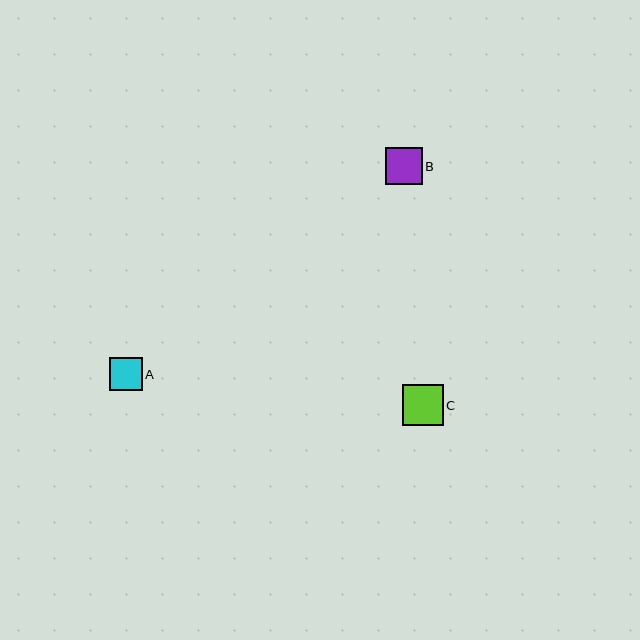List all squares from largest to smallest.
From largest to smallest: C, B, A.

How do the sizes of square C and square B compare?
Square C and square B are approximately the same size.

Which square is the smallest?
Square A is the smallest with a size of approximately 33 pixels.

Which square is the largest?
Square C is the largest with a size of approximately 40 pixels.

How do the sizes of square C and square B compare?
Square C and square B are approximately the same size.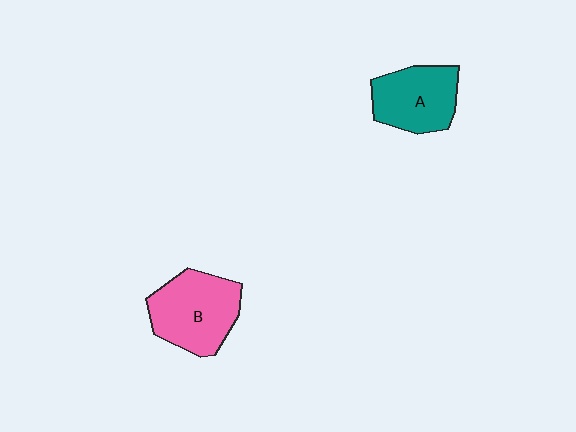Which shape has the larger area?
Shape B (pink).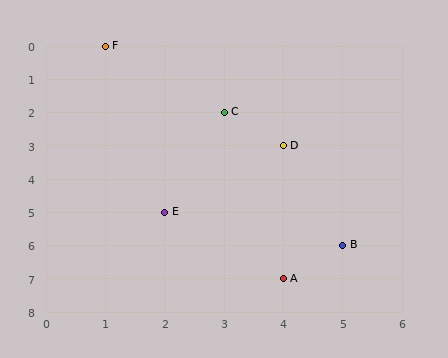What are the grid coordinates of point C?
Point C is at grid coordinates (3, 2).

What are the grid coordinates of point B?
Point B is at grid coordinates (5, 6).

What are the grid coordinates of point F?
Point F is at grid coordinates (1, 0).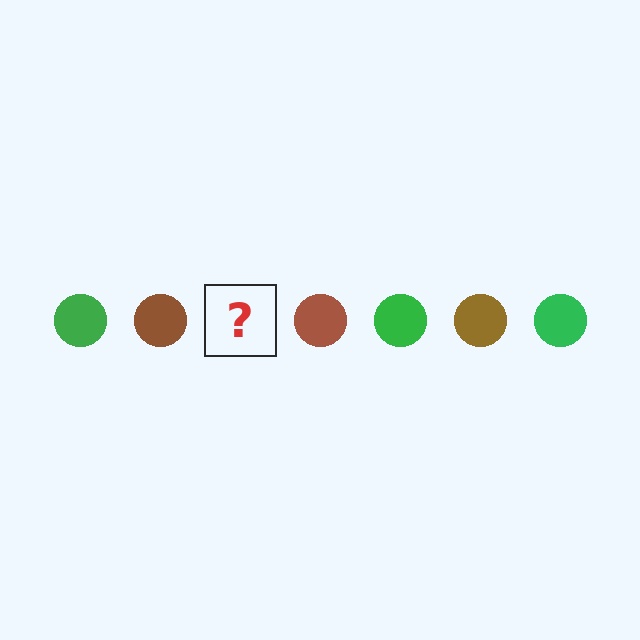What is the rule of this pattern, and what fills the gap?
The rule is that the pattern cycles through green, brown circles. The gap should be filled with a green circle.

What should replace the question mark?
The question mark should be replaced with a green circle.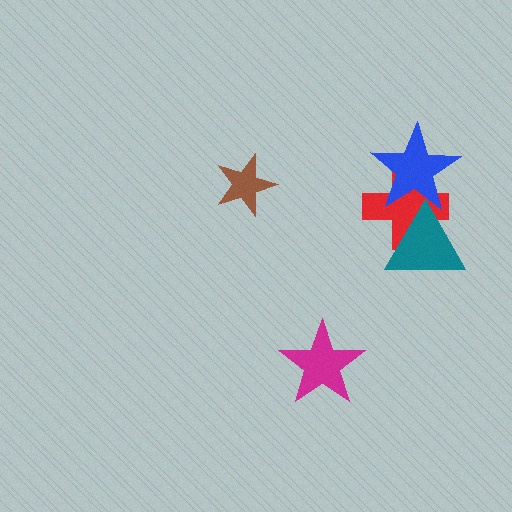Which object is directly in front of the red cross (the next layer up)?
The teal triangle is directly in front of the red cross.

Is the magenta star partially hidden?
No, no other shape covers it.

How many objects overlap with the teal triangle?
2 objects overlap with the teal triangle.